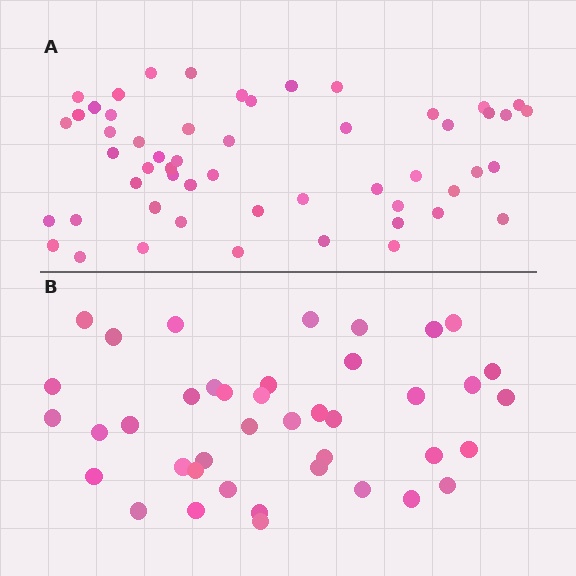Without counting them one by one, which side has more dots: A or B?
Region A (the top region) has more dots.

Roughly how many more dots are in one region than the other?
Region A has approximately 15 more dots than region B.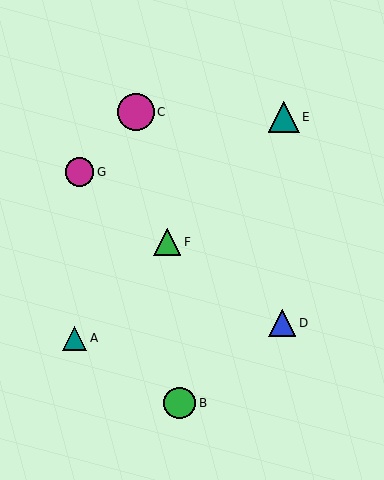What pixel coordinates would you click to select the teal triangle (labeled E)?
Click at (284, 117) to select the teal triangle E.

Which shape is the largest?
The magenta circle (labeled C) is the largest.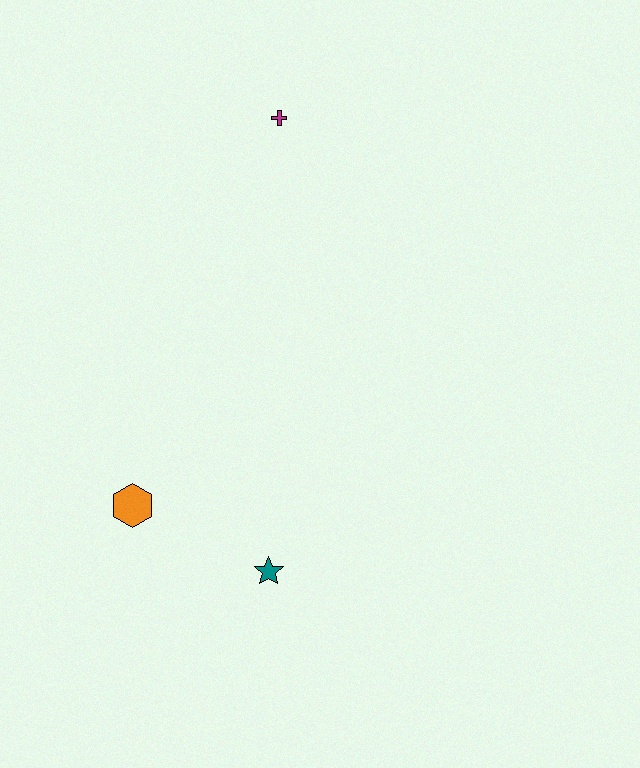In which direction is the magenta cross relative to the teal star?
The magenta cross is above the teal star.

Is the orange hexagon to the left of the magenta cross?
Yes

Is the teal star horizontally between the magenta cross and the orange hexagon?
Yes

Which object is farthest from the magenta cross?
The teal star is farthest from the magenta cross.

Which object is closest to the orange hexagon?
The teal star is closest to the orange hexagon.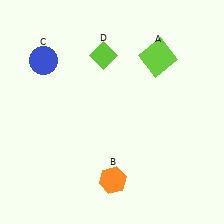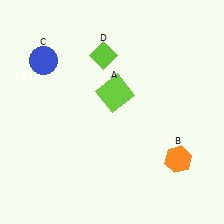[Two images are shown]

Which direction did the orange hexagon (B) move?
The orange hexagon (B) moved right.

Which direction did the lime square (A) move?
The lime square (A) moved left.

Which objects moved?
The objects that moved are: the lime square (A), the orange hexagon (B).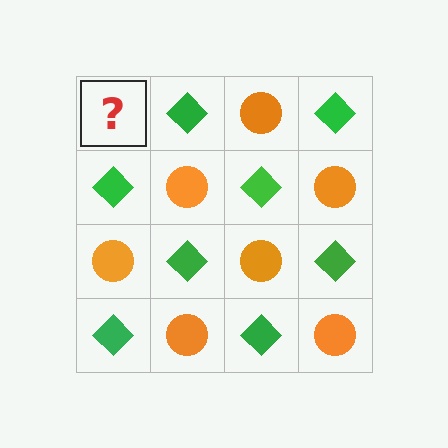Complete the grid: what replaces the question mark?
The question mark should be replaced with an orange circle.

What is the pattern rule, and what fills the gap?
The rule is that it alternates orange circle and green diamond in a checkerboard pattern. The gap should be filled with an orange circle.